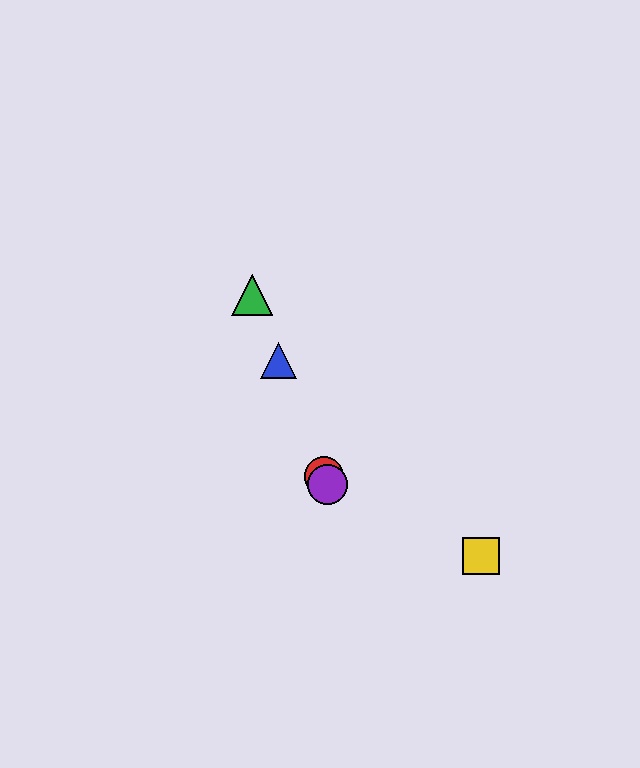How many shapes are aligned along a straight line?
4 shapes (the red circle, the blue triangle, the green triangle, the purple circle) are aligned along a straight line.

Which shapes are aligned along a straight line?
The red circle, the blue triangle, the green triangle, the purple circle are aligned along a straight line.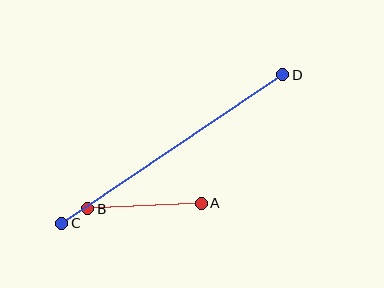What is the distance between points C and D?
The distance is approximately 266 pixels.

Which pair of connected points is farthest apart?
Points C and D are farthest apart.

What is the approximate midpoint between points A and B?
The midpoint is at approximately (145, 206) pixels.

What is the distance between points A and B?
The distance is approximately 114 pixels.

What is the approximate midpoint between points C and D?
The midpoint is at approximately (172, 149) pixels.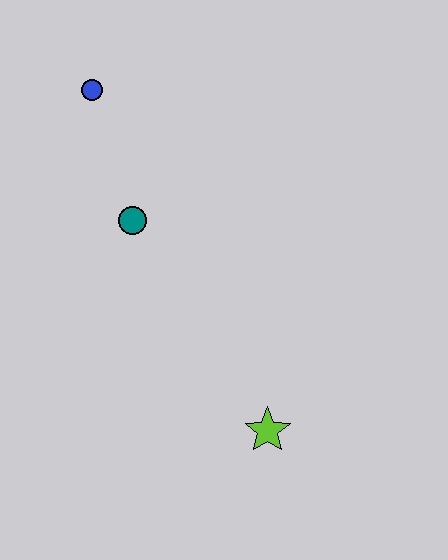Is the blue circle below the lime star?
No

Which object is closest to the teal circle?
The blue circle is closest to the teal circle.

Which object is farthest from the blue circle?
The lime star is farthest from the blue circle.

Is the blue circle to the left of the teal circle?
Yes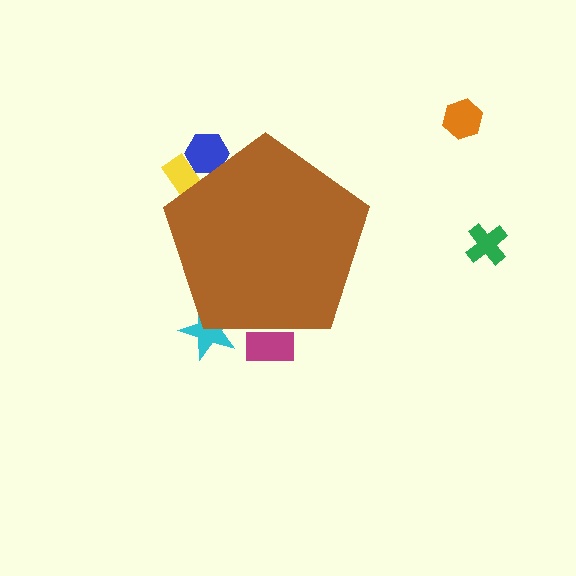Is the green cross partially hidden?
No, the green cross is fully visible.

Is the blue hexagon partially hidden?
Yes, the blue hexagon is partially hidden behind the brown pentagon.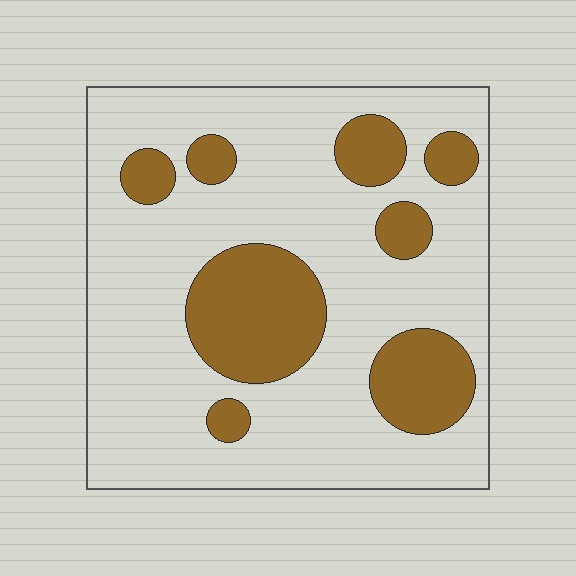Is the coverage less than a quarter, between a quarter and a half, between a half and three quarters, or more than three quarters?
Less than a quarter.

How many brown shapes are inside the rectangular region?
8.